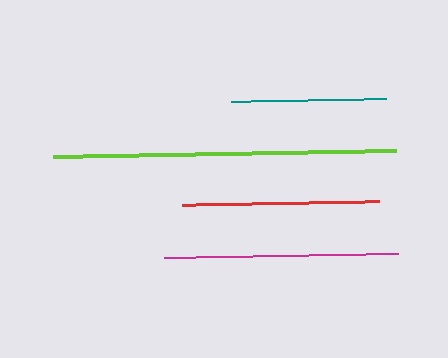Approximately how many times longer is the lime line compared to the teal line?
The lime line is approximately 2.2 times the length of the teal line.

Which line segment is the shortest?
The teal line is the shortest at approximately 155 pixels.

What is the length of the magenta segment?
The magenta segment is approximately 234 pixels long.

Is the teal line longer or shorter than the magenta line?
The magenta line is longer than the teal line.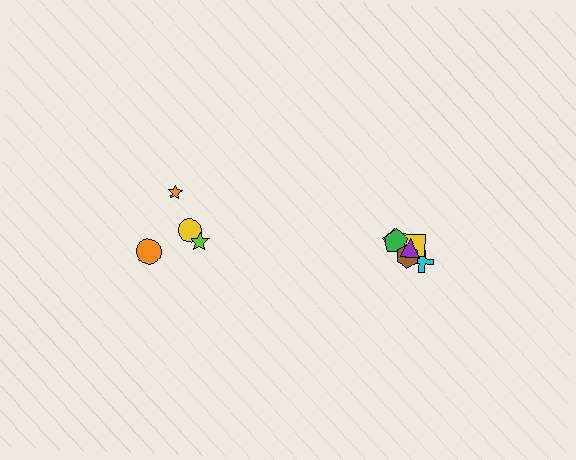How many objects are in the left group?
There are 4 objects.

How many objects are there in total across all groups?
There are 10 objects.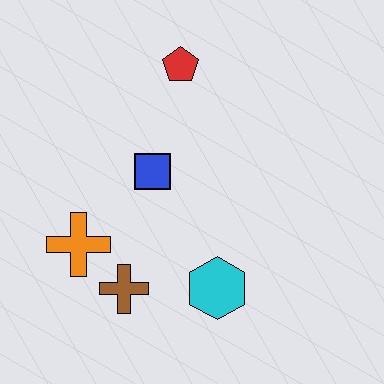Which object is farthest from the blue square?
The cyan hexagon is farthest from the blue square.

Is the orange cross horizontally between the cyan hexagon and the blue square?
No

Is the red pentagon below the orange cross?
No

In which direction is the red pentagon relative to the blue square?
The red pentagon is above the blue square.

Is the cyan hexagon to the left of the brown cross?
No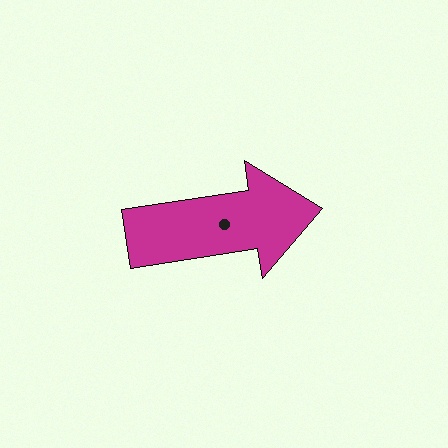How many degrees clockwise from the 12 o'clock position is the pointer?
Approximately 81 degrees.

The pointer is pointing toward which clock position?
Roughly 3 o'clock.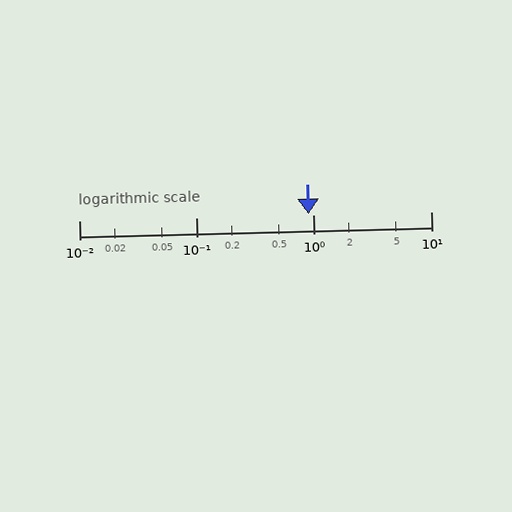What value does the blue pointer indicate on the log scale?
The pointer indicates approximately 0.9.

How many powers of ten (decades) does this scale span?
The scale spans 3 decades, from 0.01 to 10.